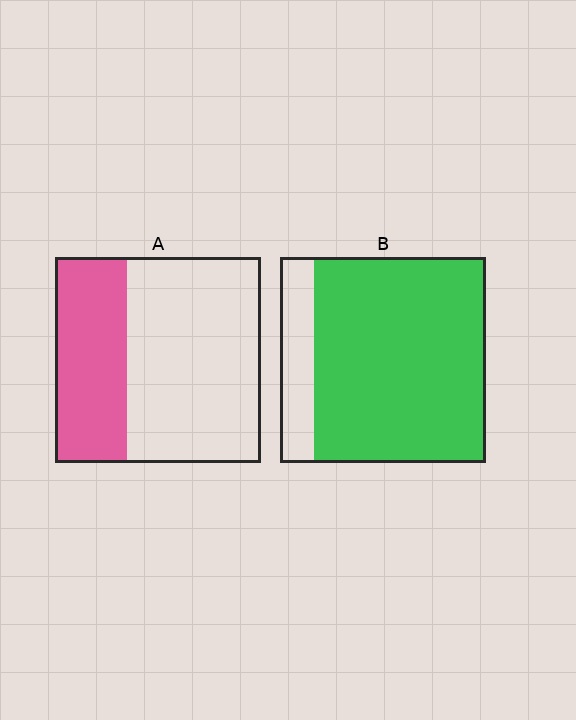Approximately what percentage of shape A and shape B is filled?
A is approximately 35% and B is approximately 85%.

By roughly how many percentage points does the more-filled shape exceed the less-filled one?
By roughly 50 percentage points (B over A).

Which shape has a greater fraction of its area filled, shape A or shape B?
Shape B.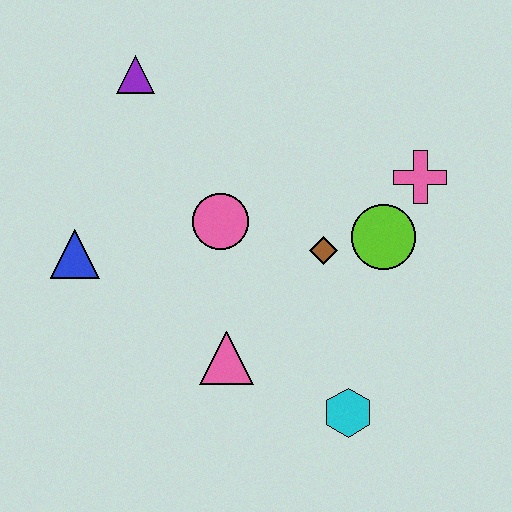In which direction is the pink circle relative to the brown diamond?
The pink circle is to the left of the brown diamond.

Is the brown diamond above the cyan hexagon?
Yes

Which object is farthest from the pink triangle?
The purple triangle is farthest from the pink triangle.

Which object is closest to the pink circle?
The brown diamond is closest to the pink circle.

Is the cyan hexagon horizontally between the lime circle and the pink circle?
Yes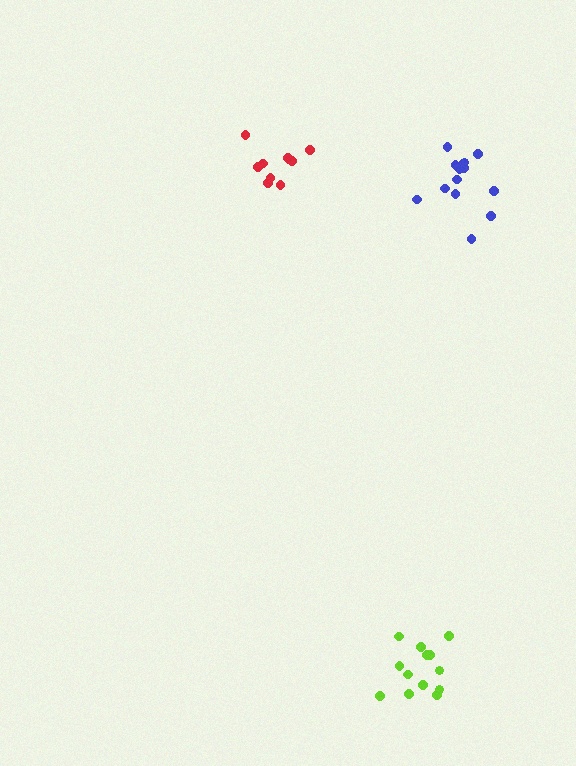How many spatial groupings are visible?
There are 3 spatial groupings.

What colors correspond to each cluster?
The clusters are colored: red, lime, blue.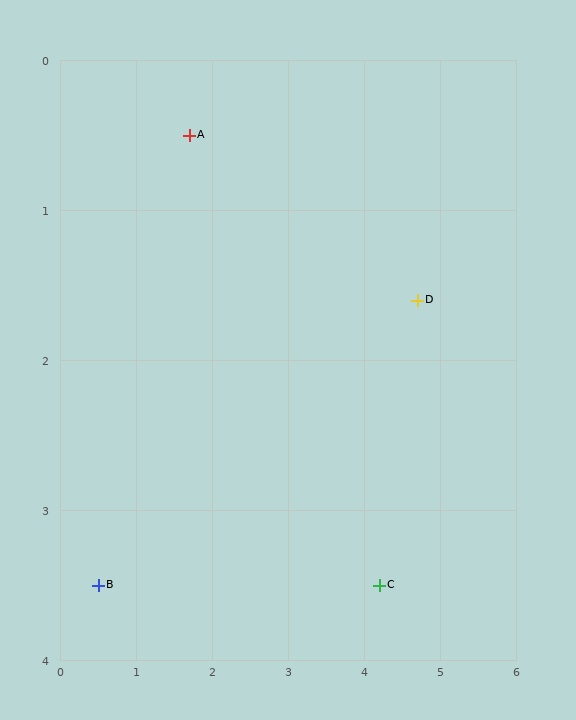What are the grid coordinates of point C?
Point C is at approximately (4.2, 3.5).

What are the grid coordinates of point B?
Point B is at approximately (0.5, 3.5).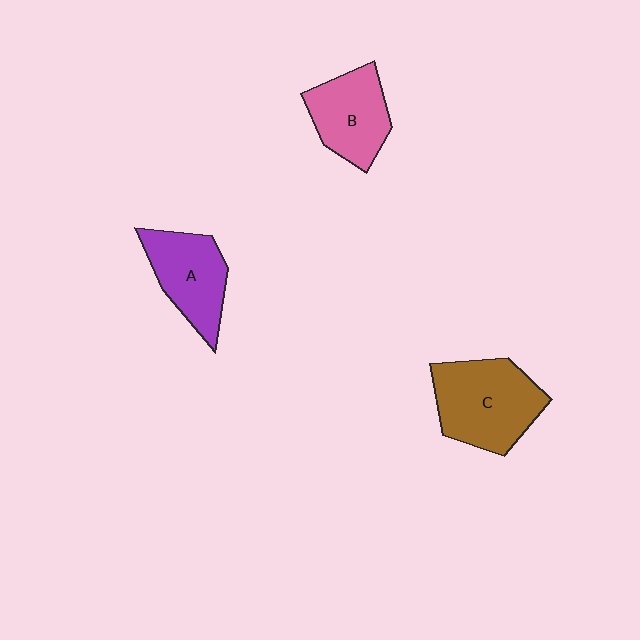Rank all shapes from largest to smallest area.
From largest to smallest: C (brown), A (purple), B (pink).